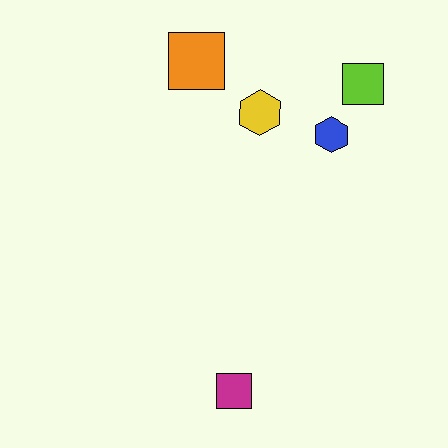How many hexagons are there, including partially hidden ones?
There are 2 hexagons.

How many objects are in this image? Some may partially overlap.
There are 5 objects.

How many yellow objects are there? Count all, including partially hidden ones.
There is 1 yellow object.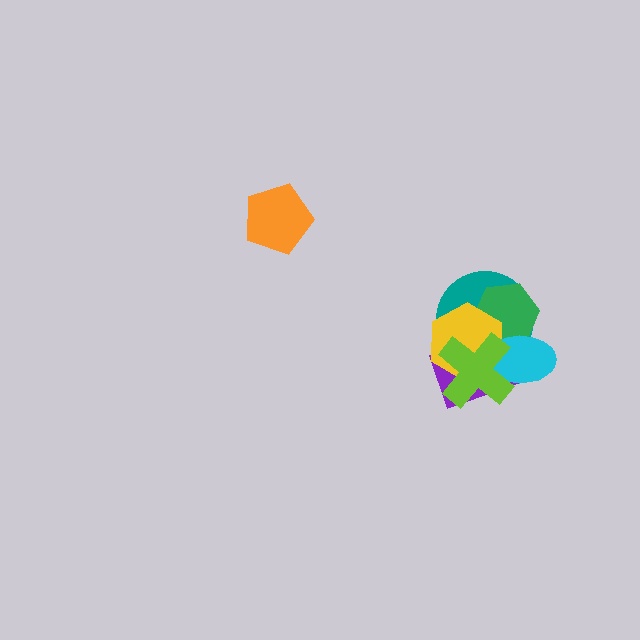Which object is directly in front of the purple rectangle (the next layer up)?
The teal circle is directly in front of the purple rectangle.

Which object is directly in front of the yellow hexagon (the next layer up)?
The cyan ellipse is directly in front of the yellow hexagon.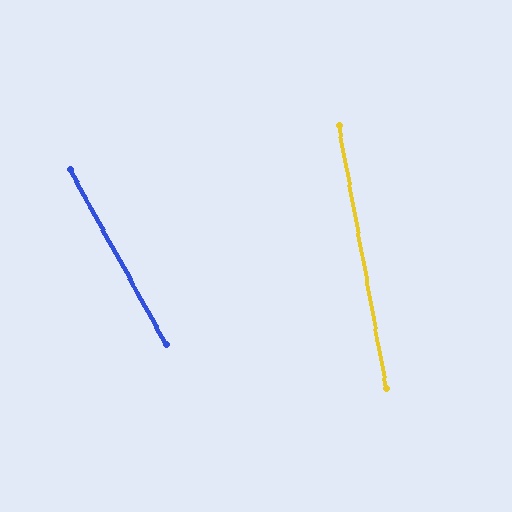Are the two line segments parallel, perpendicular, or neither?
Neither parallel nor perpendicular — they differ by about 19°.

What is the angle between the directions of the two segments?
Approximately 19 degrees.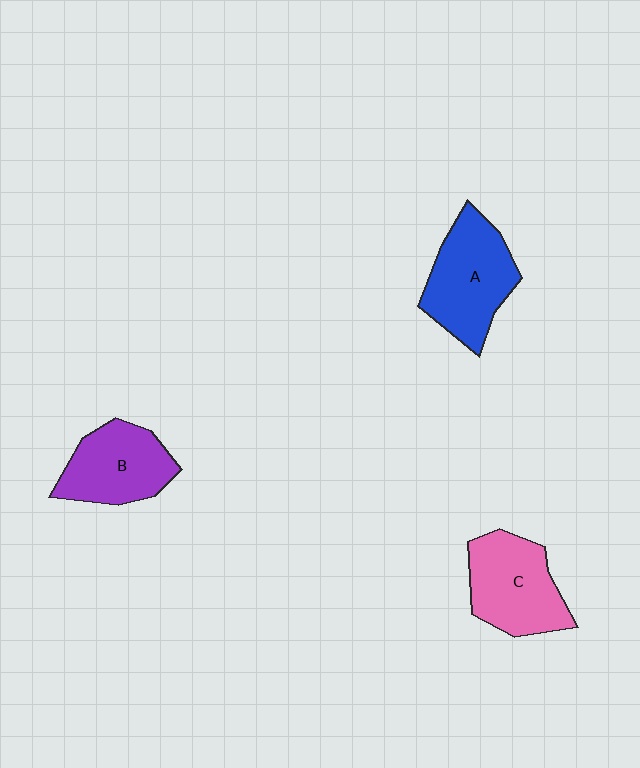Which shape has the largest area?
Shape A (blue).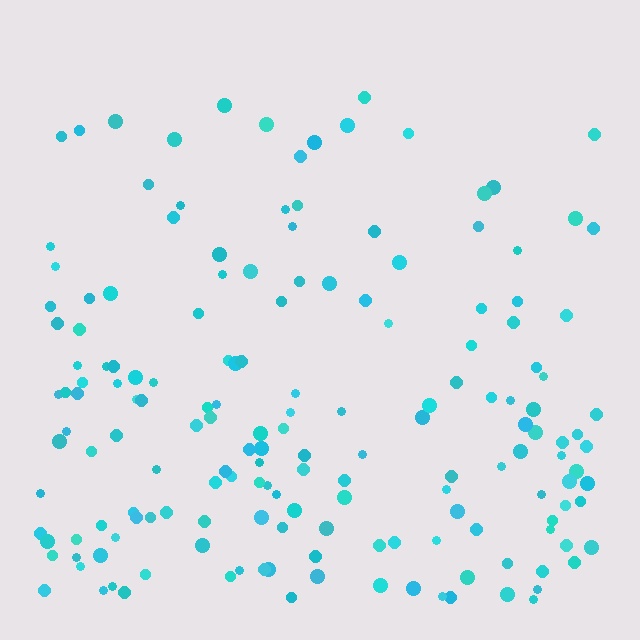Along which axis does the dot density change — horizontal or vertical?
Vertical.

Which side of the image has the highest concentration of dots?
The bottom.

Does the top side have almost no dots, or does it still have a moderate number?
Still a moderate number, just noticeably fewer than the bottom.